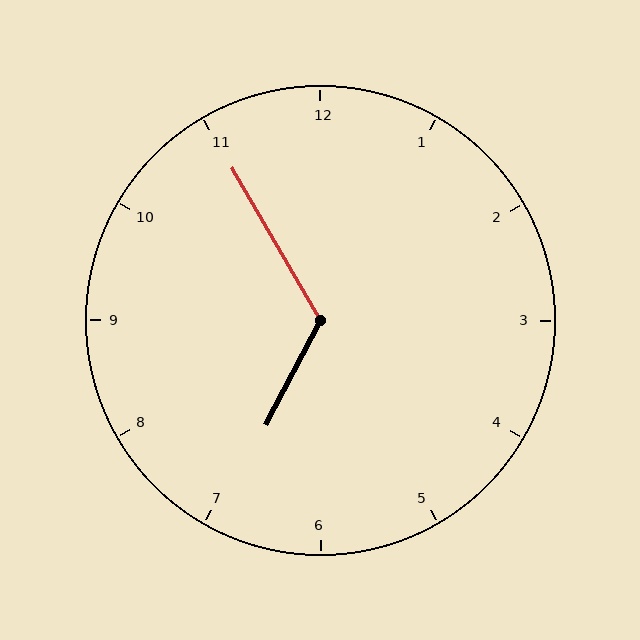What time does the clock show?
6:55.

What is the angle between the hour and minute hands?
Approximately 122 degrees.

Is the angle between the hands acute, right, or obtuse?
It is obtuse.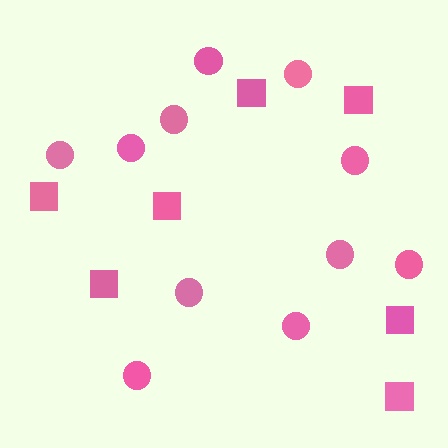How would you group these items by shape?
There are 2 groups: one group of squares (7) and one group of circles (11).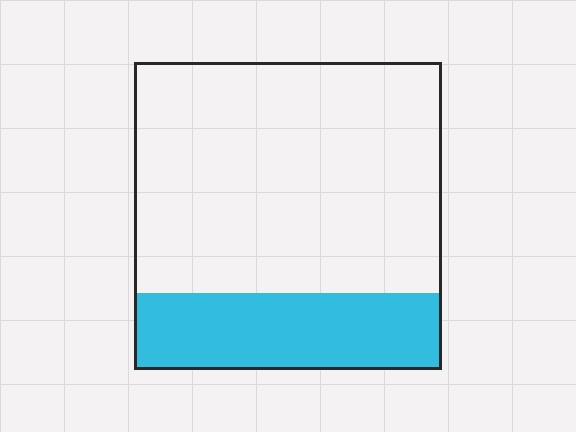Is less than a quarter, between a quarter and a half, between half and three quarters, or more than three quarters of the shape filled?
Between a quarter and a half.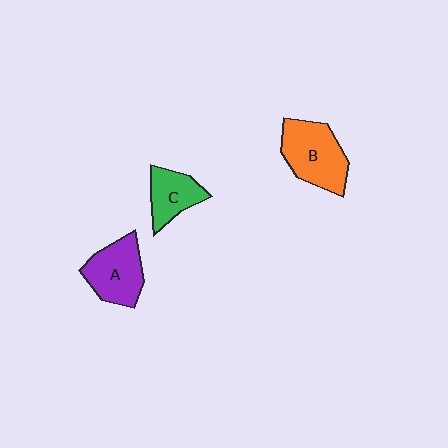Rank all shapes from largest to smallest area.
From largest to smallest: B (orange), A (purple), C (green).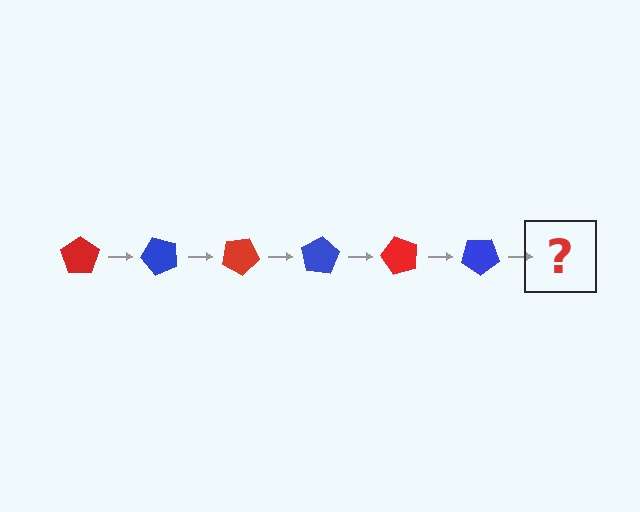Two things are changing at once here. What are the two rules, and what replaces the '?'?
The two rules are that it rotates 50 degrees each step and the color cycles through red and blue. The '?' should be a red pentagon, rotated 300 degrees from the start.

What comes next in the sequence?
The next element should be a red pentagon, rotated 300 degrees from the start.